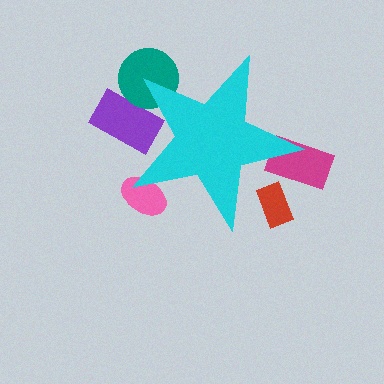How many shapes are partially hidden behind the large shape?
5 shapes are partially hidden.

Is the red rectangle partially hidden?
Yes, the red rectangle is partially hidden behind the cyan star.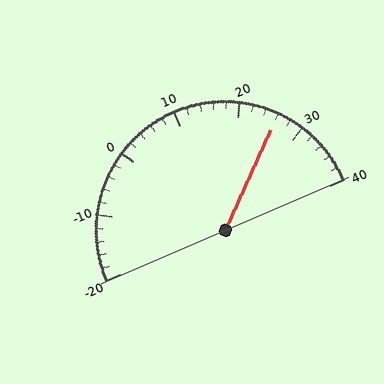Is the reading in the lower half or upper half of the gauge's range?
The reading is in the upper half of the range (-20 to 40).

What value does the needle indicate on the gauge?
The needle indicates approximately 26.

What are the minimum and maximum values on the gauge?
The gauge ranges from -20 to 40.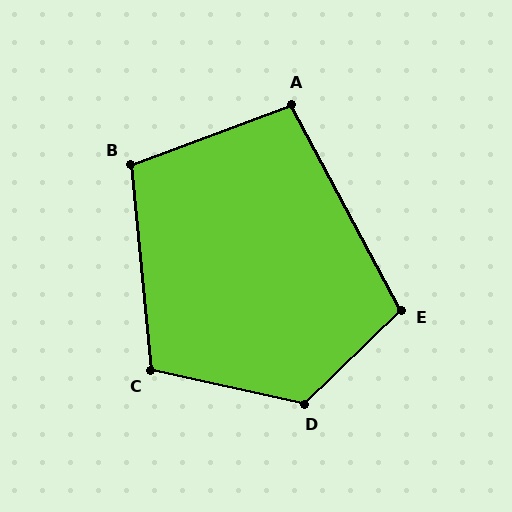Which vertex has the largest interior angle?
D, at approximately 124 degrees.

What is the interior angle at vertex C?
Approximately 108 degrees (obtuse).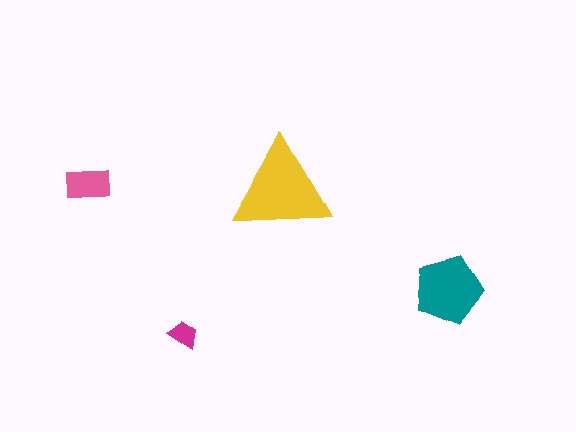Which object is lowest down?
The magenta trapezoid is bottommost.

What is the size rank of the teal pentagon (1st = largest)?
2nd.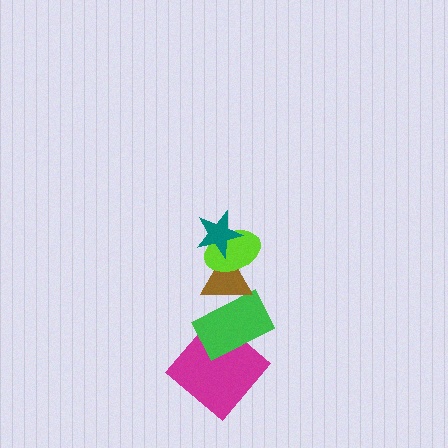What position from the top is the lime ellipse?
The lime ellipse is 2nd from the top.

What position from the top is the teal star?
The teal star is 1st from the top.